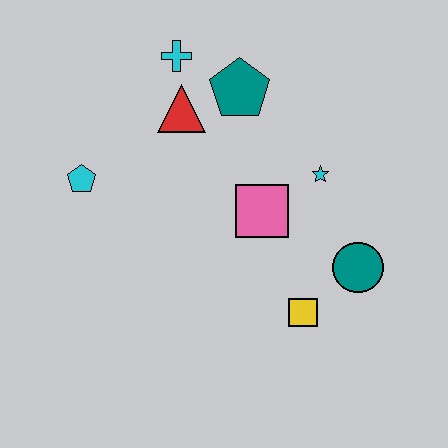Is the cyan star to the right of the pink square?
Yes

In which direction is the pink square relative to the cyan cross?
The pink square is below the cyan cross.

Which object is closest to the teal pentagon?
The red triangle is closest to the teal pentagon.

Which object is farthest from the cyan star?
The cyan pentagon is farthest from the cyan star.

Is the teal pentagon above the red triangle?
Yes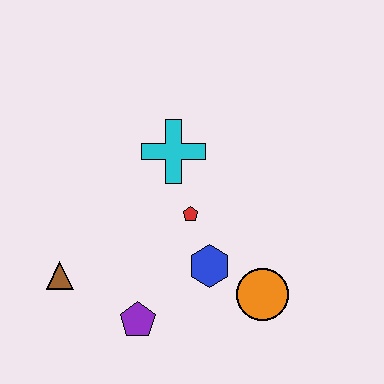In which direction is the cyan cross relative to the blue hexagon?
The cyan cross is above the blue hexagon.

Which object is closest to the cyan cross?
The red pentagon is closest to the cyan cross.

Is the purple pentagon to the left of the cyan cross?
Yes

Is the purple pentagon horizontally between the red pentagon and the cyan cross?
No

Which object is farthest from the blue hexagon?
The brown triangle is farthest from the blue hexagon.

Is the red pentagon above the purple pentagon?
Yes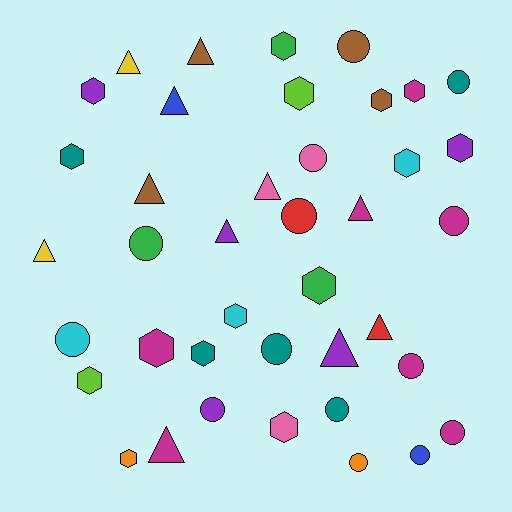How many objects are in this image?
There are 40 objects.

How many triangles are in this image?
There are 11 triangles.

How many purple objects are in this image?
There are 5 purple objects.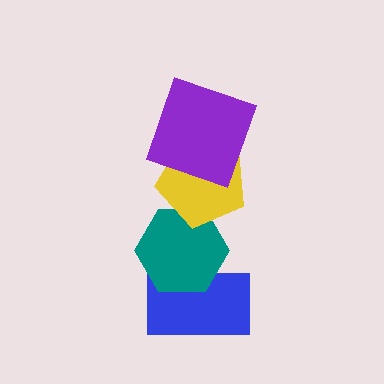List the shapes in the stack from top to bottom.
From top to bottom: the purple square, the yellow pentagon, the teal hexagon, the blue rectangle.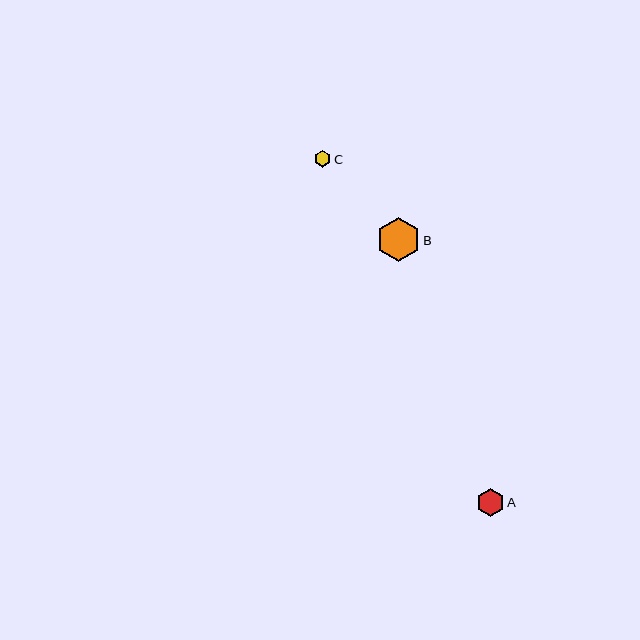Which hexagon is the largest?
Hexagon B is the largest with a size of approximately 43 pixels.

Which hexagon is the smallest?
Hexagon C is the smallest with a size of approximately 17 pixels.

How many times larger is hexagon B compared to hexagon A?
Hexagon B is approximately 1.6 times the size of hexagon A.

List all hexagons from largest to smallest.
From largest to smallest: B, A, C.